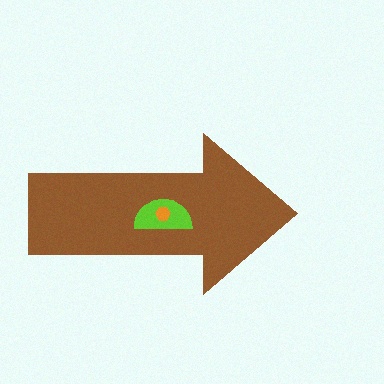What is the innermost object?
The orange hexagon.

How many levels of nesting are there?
3.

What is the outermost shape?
The brown arrow.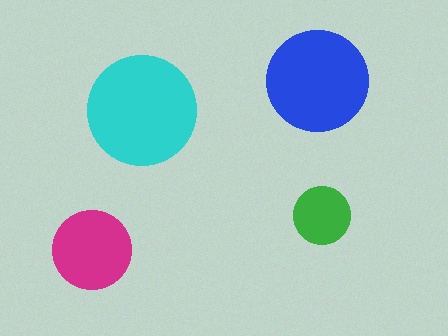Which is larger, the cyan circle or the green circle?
The cyan one.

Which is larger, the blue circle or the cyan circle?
The cyan one.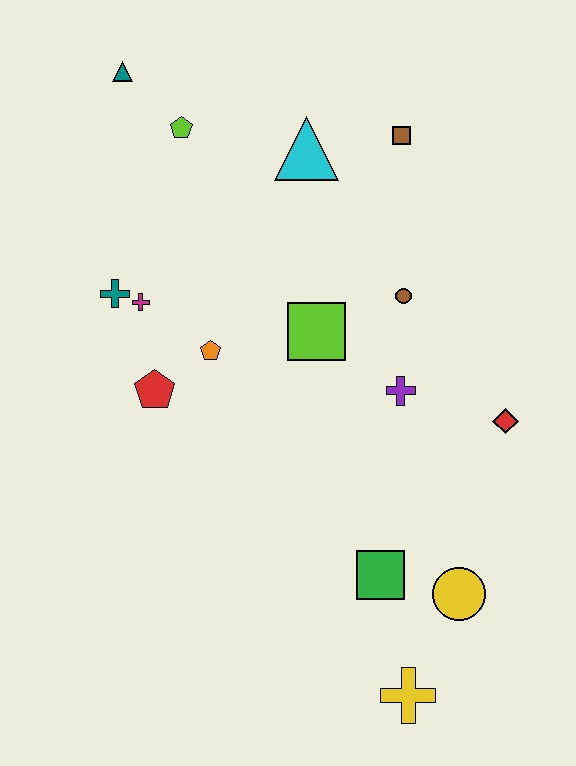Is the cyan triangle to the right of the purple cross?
No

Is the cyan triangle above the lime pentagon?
No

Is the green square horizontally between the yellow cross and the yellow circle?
No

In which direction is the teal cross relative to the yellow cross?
The teal cross is above the yellow cross.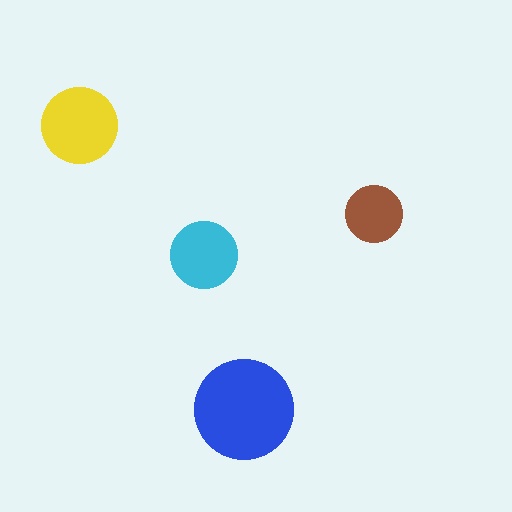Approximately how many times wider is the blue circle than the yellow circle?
About 1.5 times wider.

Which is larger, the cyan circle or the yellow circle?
The yellow one.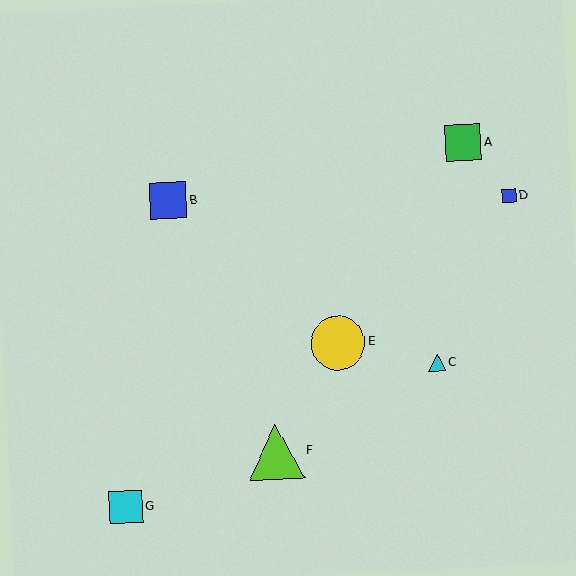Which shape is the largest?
The lime triangle (labeled F) is the largest.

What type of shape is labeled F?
Shape F is a lime triangle.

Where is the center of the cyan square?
The center of the cyan square is at (126, 507).